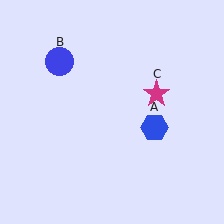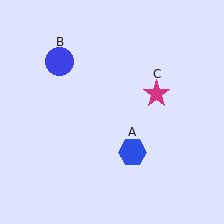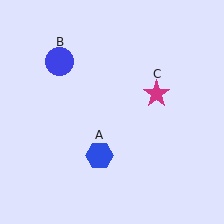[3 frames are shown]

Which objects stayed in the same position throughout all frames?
Blue circle (object B) and magenta star (object C) remained stationary.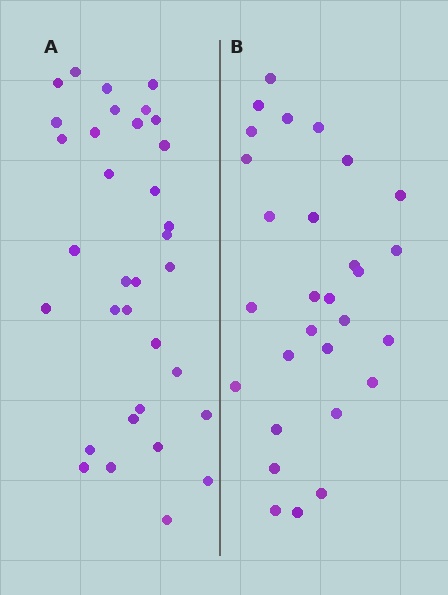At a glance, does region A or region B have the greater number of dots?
Region A (the left region) has more dots.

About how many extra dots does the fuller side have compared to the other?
Region A has about 5 more dots than region B.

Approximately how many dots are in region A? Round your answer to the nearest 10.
About 30 dots. (The exact count is 34, which rounds to 30.)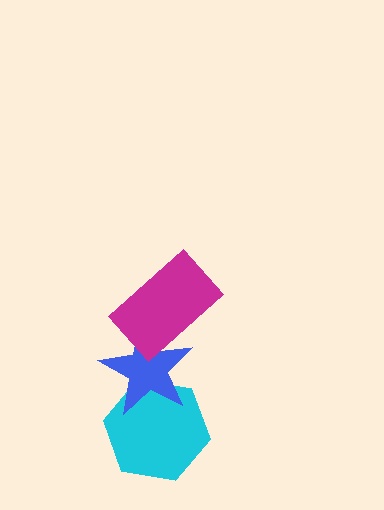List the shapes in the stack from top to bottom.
From top to bottom: the magenta rectangle, the blue star, the cyan hexagon.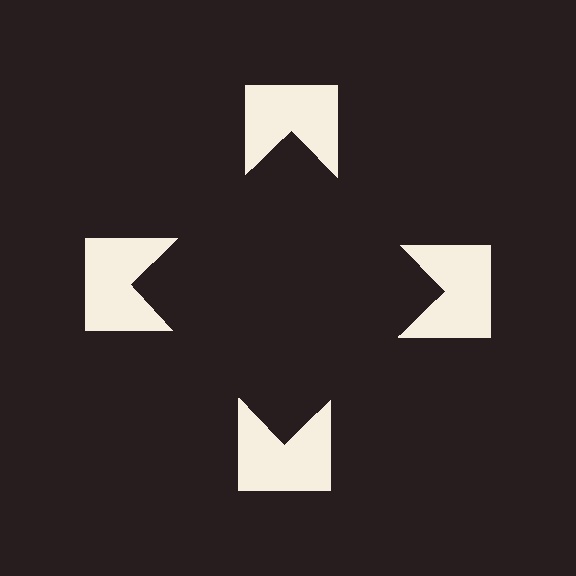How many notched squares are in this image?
There are 4 — one at each vertex of the illusory square.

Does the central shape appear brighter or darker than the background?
It typically appears slightly darker than the background, even though no actual brightness change is drawn.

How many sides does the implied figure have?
4 sides.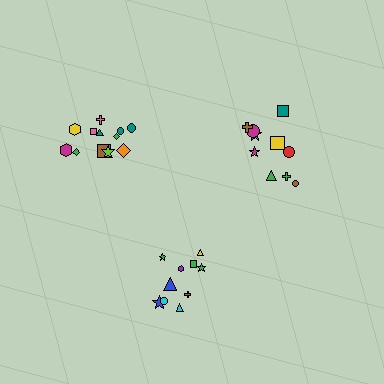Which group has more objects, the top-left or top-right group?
The top-left group.